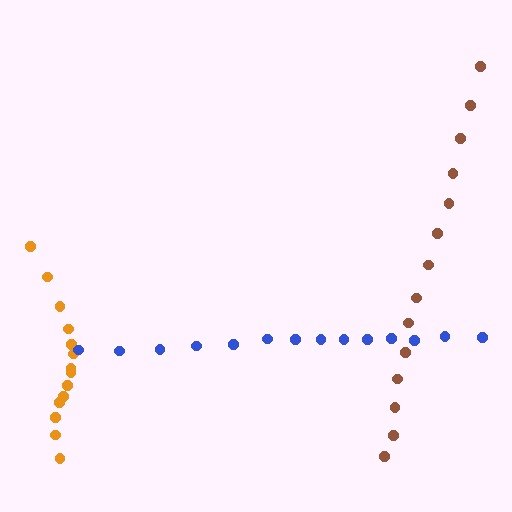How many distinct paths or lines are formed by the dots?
There are 3 distinct paths.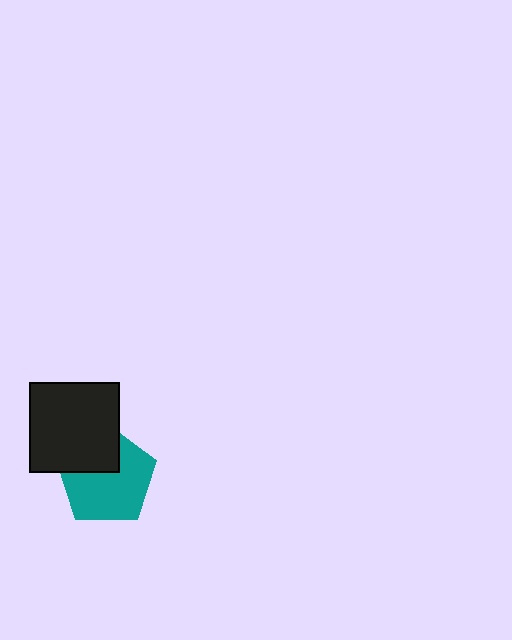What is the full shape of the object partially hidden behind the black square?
The partially hidden object is a teal pentagon.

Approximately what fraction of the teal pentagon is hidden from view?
Roughly 32% of the teal pentagon is hidden behind the black square.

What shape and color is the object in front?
The object in front is a black square.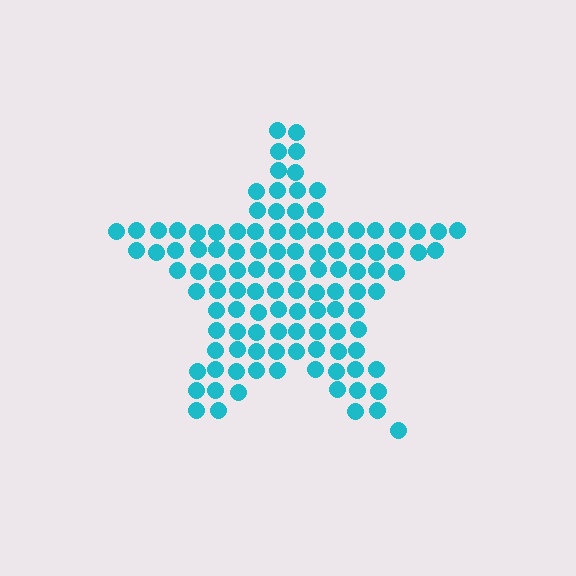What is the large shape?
The large shape is a star.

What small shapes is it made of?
It is made of small circles.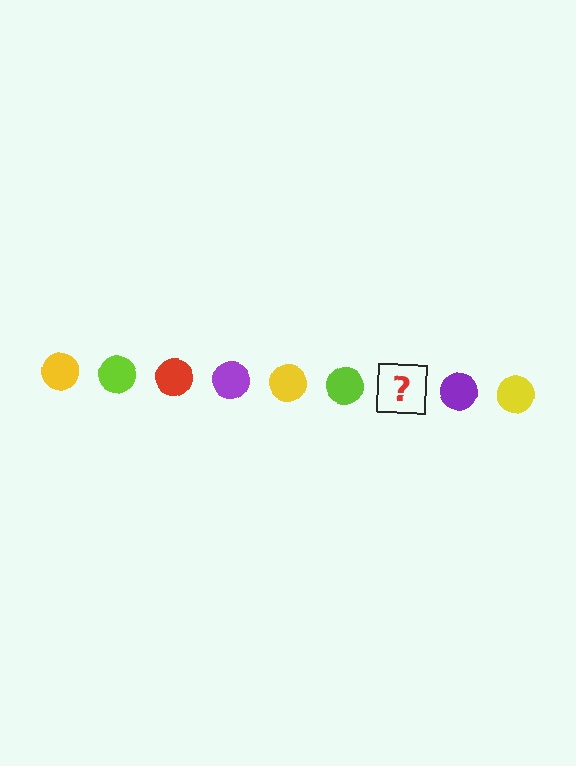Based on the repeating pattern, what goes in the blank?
The blank should be a red circle.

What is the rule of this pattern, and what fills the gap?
The rule is that the pattern cycles through yellow, lime, red, purple circles. The gap should be filled with a red circle.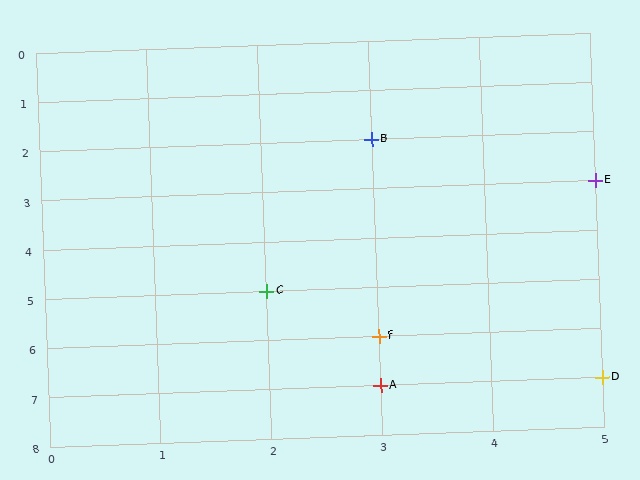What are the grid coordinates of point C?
Point C is at grid coordinates (2, 5).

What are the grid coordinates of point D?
Point D is at grid coordinates (5, 7).